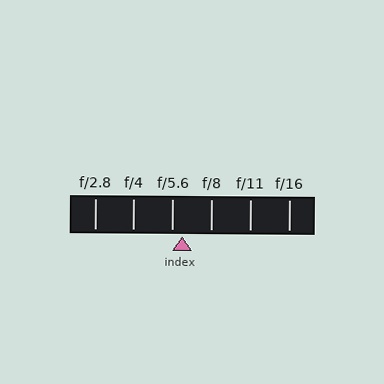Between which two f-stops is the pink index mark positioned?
The index mark is between f/5.6 and f/8.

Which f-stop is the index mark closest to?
The index mark is closest to f/5.6.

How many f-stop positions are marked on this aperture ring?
There are 6 f-stop positions marked.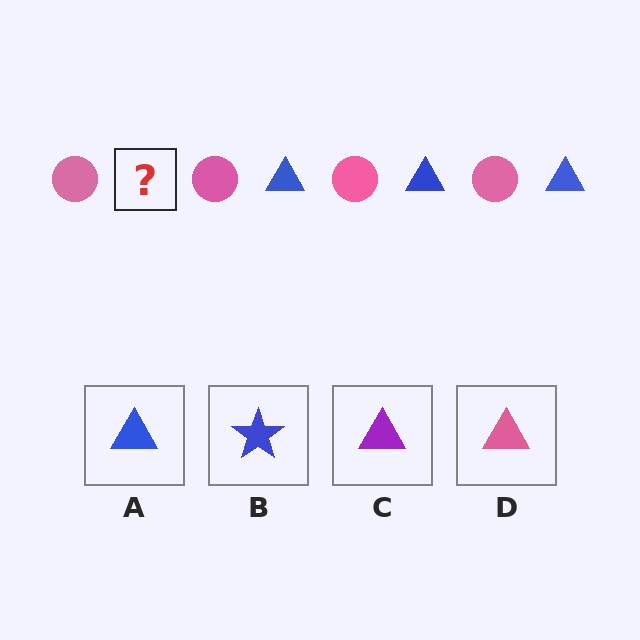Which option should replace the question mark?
Option A.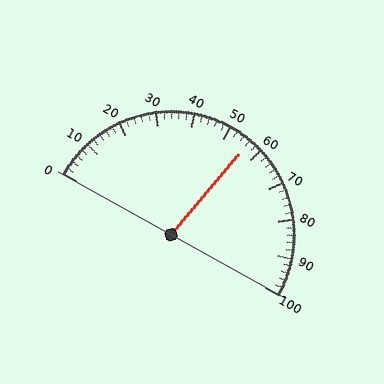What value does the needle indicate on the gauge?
The needle indicates approximately 56.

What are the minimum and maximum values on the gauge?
The gauge ranges from 0 to 100.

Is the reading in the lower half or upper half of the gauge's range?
The reading is in the upper half of the range (0 to 100).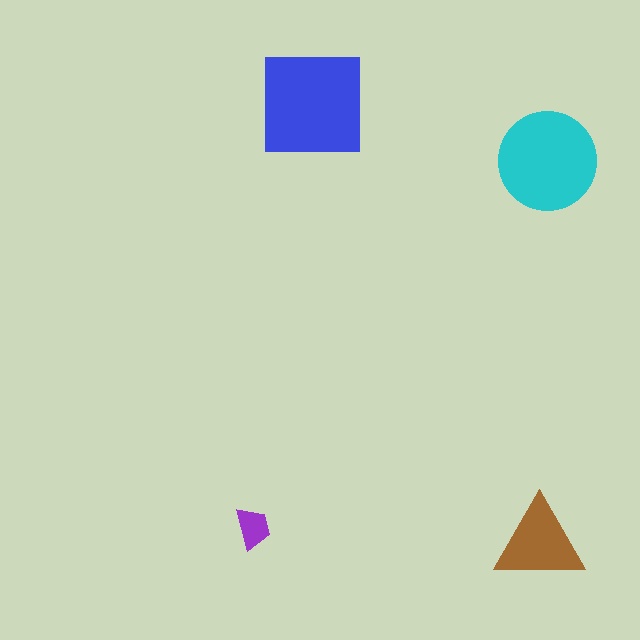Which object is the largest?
The blue square.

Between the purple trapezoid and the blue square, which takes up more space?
The blue square.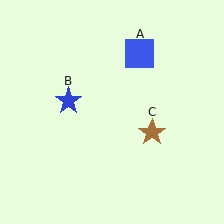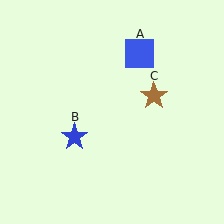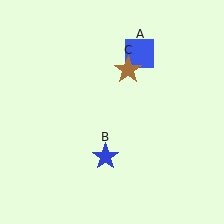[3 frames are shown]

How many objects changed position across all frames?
2 objects changed position: blue star (object B), brown star (object C).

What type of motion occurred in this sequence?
The blue star (object B), brown star (object C) rotated counterclockwise around the center of the scene.